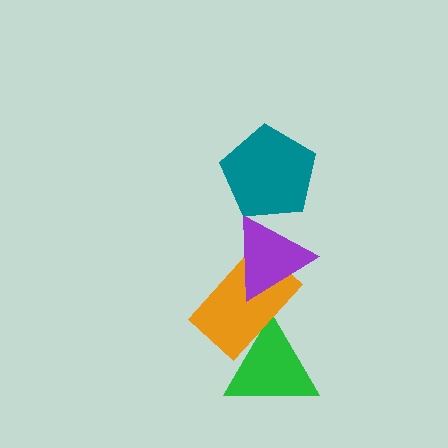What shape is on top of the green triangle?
The orange rectangle is on top of the green triangle.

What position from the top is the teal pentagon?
The teal pentagon is 1st from the top.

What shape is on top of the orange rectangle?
The purple triangle is on top of the orange rectangle.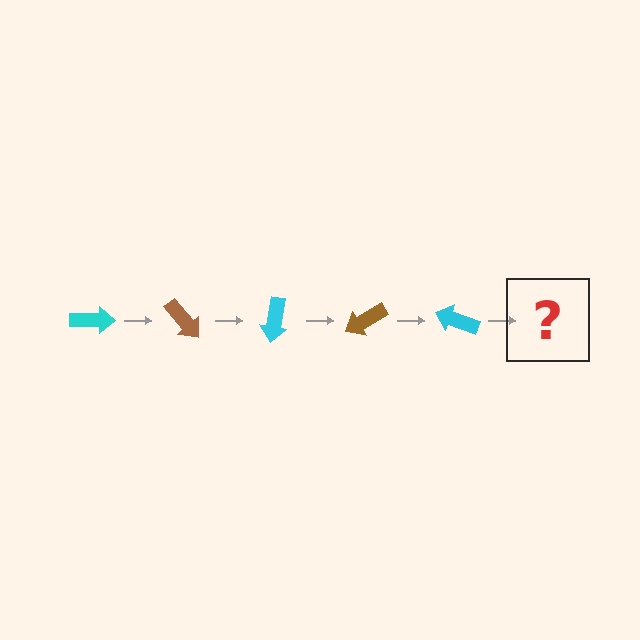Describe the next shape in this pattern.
It should be a brown arrow, rotated 250 degrees from the start.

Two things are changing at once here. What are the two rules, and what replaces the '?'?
The two rules are that it rotates 50 degrees each step and the color cycles through cyan and brown. The '?' should be a brown arrow, rotated 250 degrees from the start.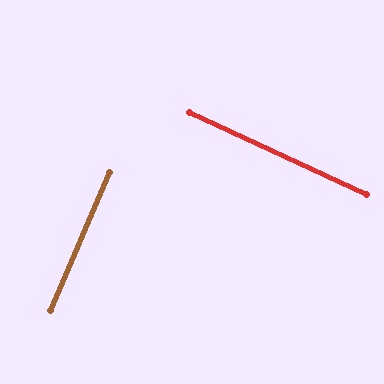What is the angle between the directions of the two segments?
Approximately 88 degrees.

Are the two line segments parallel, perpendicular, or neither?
Perpendicular — they meet at approximately 88°.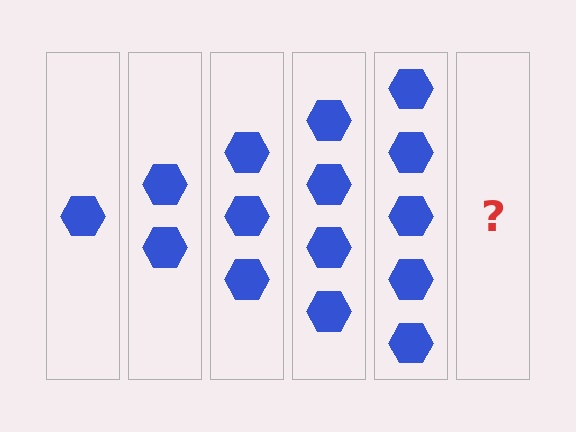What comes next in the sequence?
The next element should be 6 hexagons.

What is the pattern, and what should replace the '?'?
The pattern is that each step adds one more hexagon. The '?' should be 6 hexagons.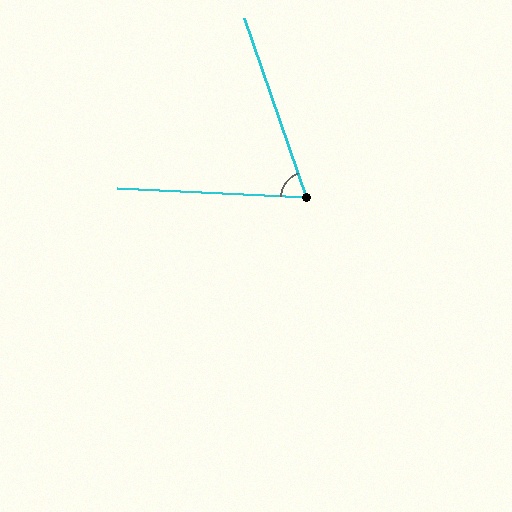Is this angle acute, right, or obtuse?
It is acute.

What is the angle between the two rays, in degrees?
Approximately 68 degrees.